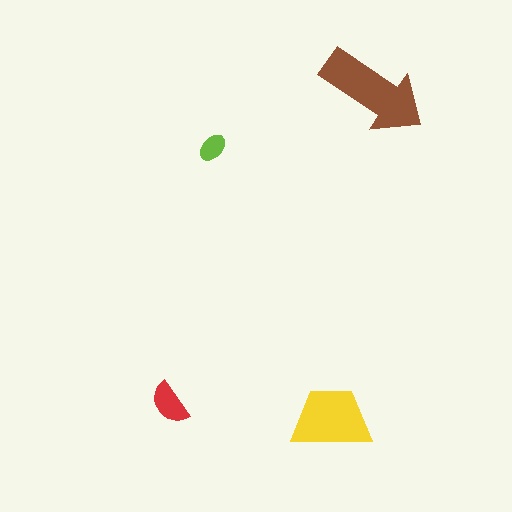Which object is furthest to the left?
The red semicircle is leftmost.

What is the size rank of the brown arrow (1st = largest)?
1st.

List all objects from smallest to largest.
The lime ellipse, the red semicircle, the yellow trapezoid, the brown arrow.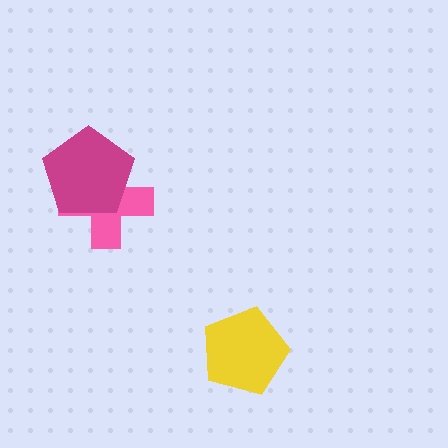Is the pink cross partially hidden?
Yes, it is partially covered by another shape.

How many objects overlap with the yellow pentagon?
0 objects overlap with the yellow pentagon.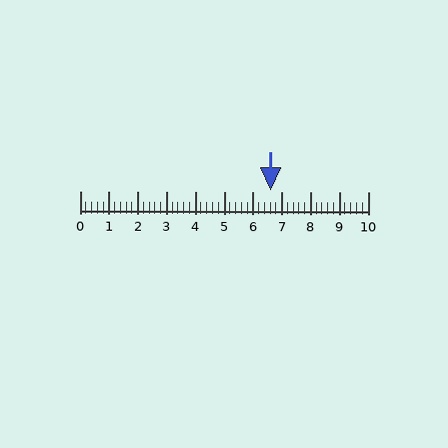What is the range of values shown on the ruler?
The ruler shows values from 0 to 10.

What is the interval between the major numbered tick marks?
The major tick marks are spaced 1 units apart.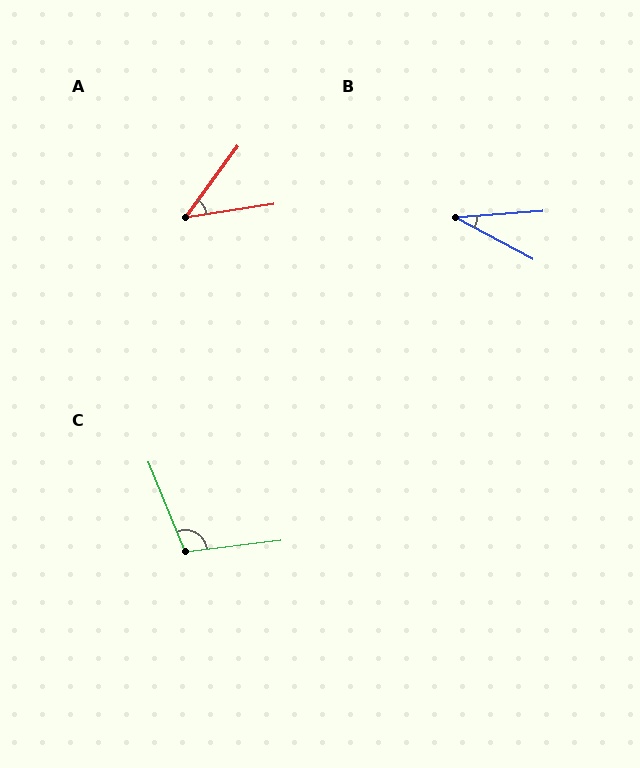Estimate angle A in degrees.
Approximately 45 degrees.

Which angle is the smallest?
B, at approximately 33 degrees.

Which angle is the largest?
C, at approximately 105 degrees.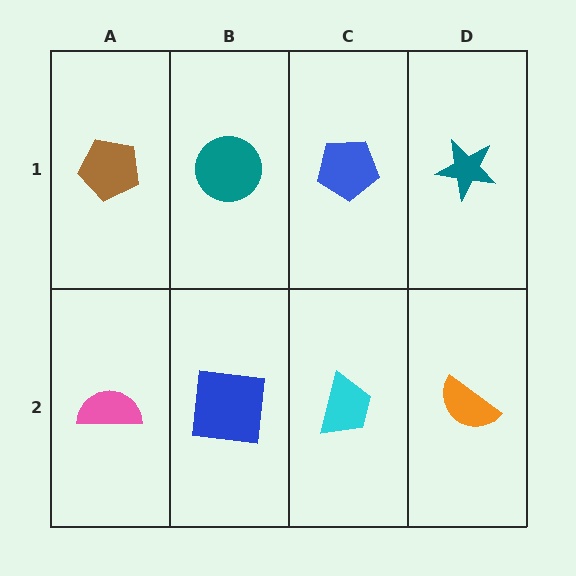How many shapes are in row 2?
4 shapes.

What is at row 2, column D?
An orange semicircle.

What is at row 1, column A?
A brown pentagon.